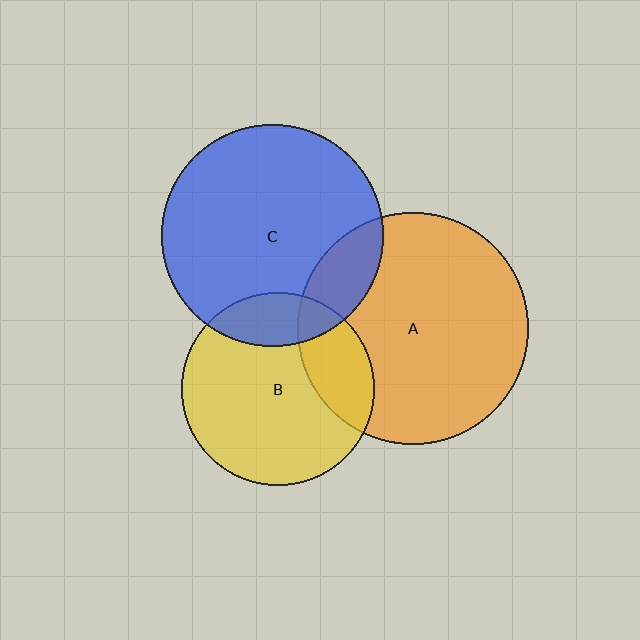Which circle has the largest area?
Circle A (orange).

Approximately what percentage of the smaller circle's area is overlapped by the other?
Approximately 15%.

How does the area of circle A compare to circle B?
Approximately 1.4 times.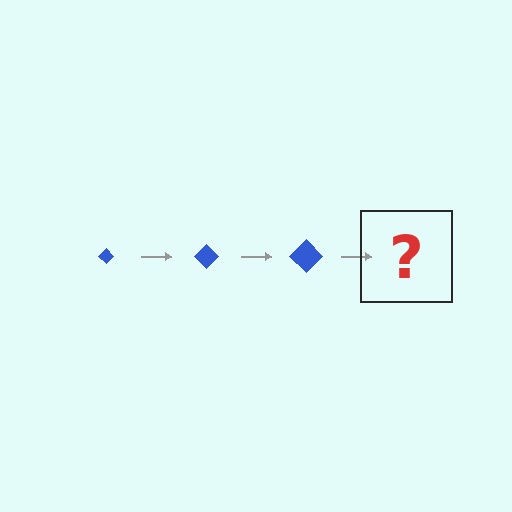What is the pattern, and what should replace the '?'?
The pattern is that the diamond gets progressively larger each step. The '?' should be a blue diamond, larger than the previous one.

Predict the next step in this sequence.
The next step is a blue diamond, larger than the previous one.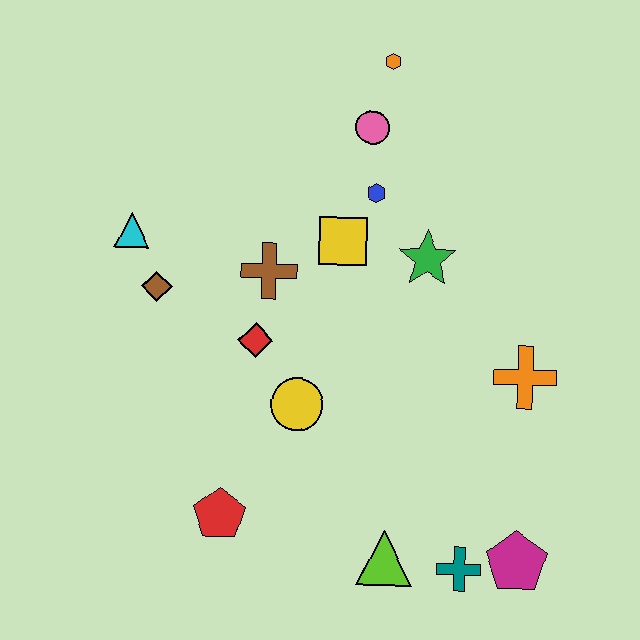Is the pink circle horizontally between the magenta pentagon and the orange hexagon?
No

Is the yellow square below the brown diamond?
No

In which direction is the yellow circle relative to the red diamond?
The yellow circle is below the red diamond.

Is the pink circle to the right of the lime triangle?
No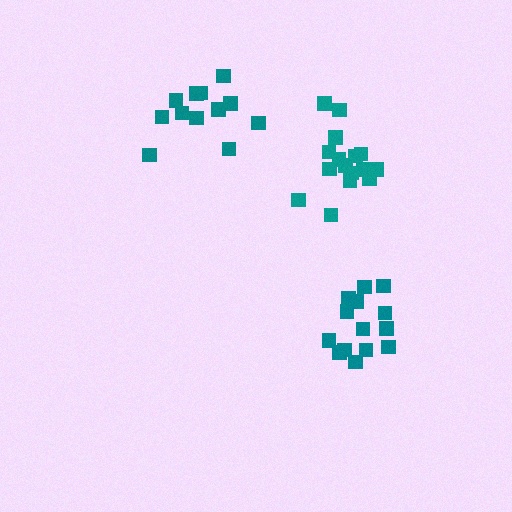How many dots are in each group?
Group 1: 12 dots, Group 2: 16 dots, Group 3: 14 dots (42 total).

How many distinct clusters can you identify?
There are 3 distinct clusters.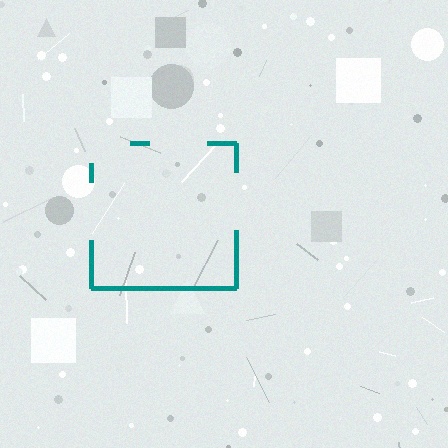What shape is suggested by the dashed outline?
The dashed outline suggests a square.